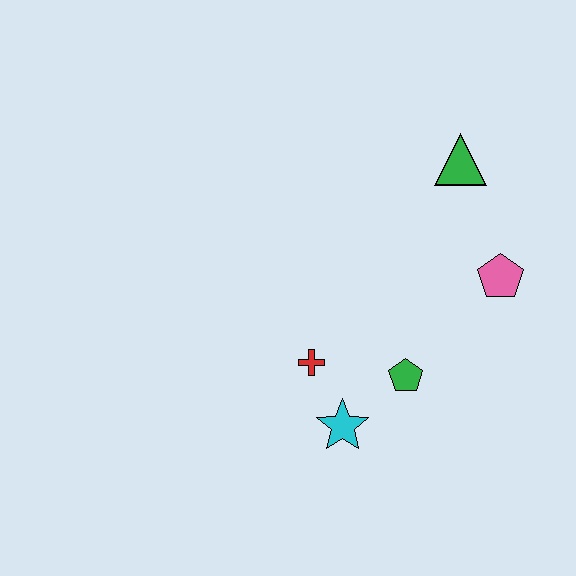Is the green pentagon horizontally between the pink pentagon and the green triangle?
No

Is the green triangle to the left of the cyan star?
No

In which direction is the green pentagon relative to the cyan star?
The green pentagon is to the right of the cyan star.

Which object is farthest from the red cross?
The green triangle is farthest from the red cross.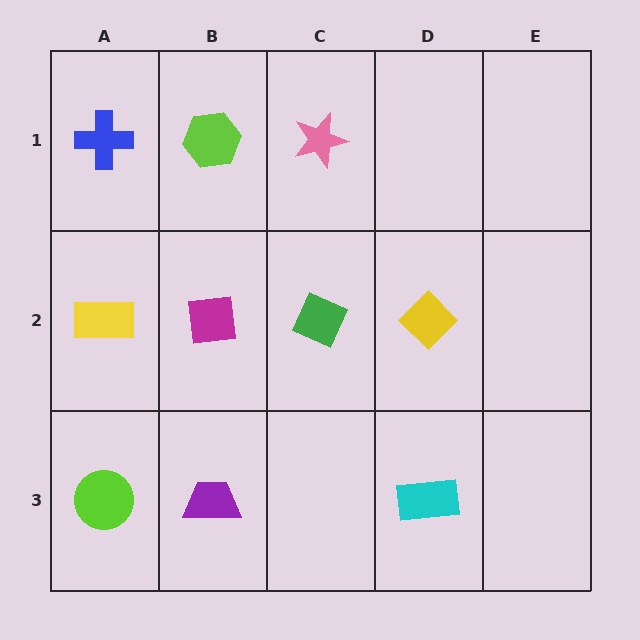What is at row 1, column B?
A lime hexagon.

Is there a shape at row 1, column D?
No, that cell is empty.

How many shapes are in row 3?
3 shapes.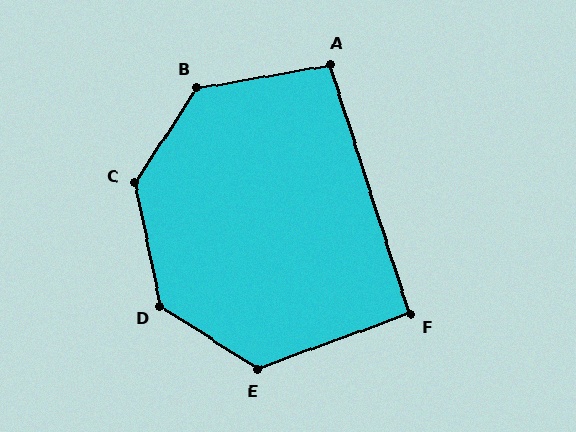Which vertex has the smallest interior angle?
F, at approximately 92 degrees.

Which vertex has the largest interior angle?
C, at approximately 135 degrees.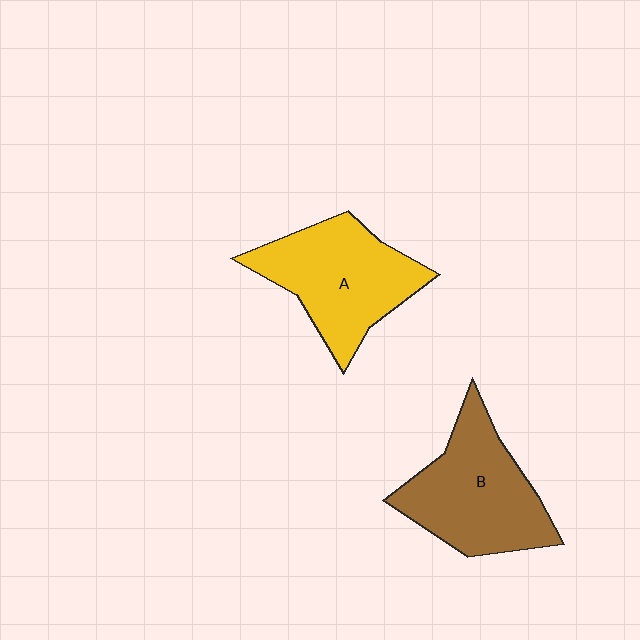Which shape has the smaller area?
Shape A (yellow).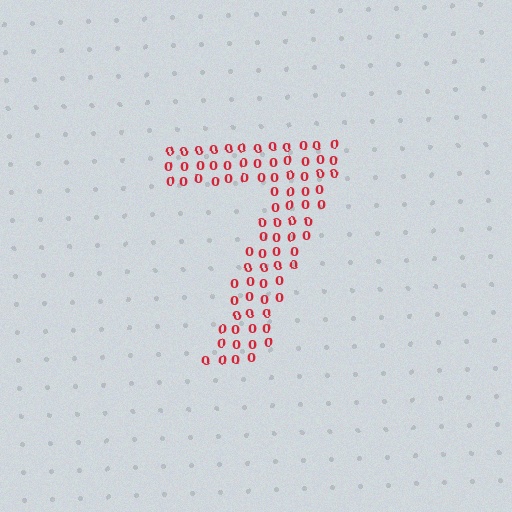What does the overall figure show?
The overall figure shows the digit 7.